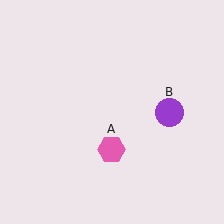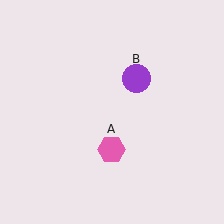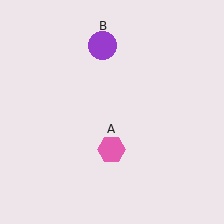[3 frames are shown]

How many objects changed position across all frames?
1 object changed position: purple circle (object B).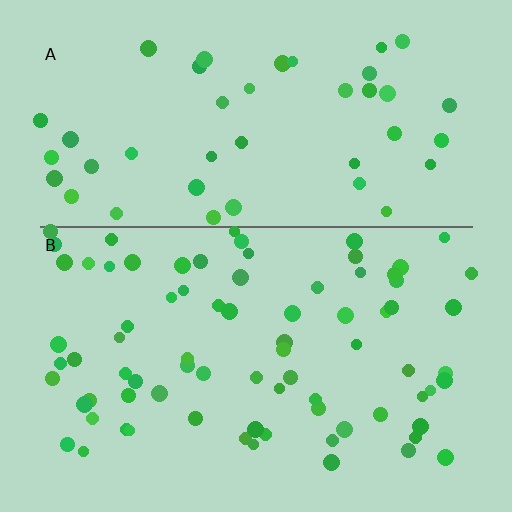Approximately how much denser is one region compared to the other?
Approximately 1.8× — region B over region A.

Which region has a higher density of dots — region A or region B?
B (the bottom).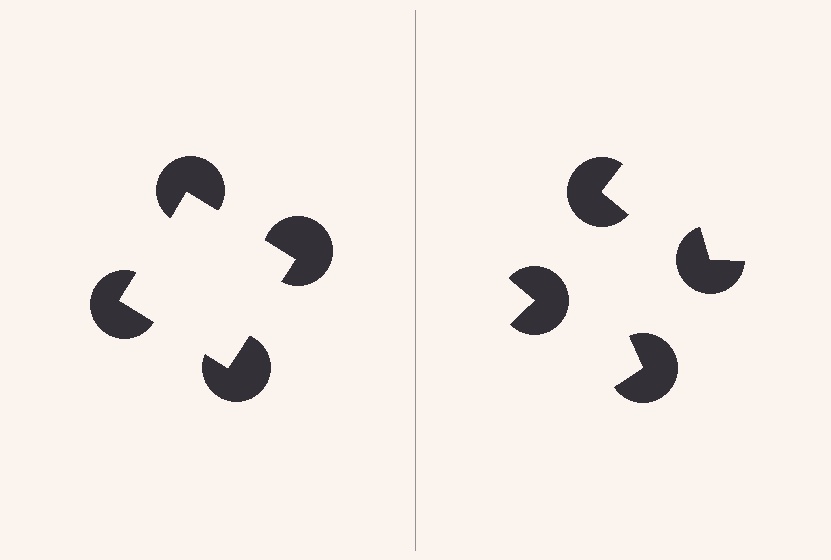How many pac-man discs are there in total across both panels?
8 — 4 on each side.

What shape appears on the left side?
An illusory square.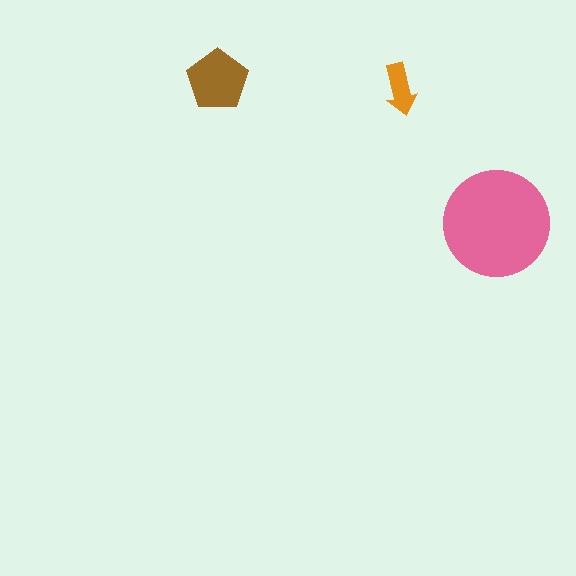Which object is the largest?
The pink circle.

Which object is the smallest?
The orange arrow.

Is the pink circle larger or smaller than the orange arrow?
Larger.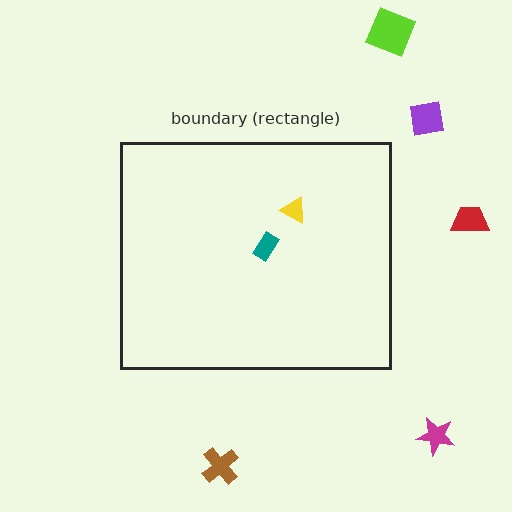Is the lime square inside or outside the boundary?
Outside.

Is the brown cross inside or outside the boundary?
Outside.